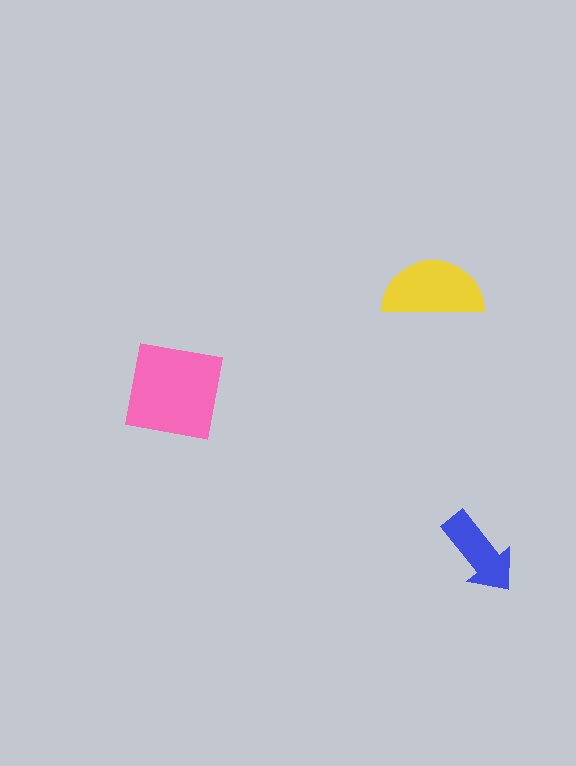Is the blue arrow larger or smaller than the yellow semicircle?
Smaller.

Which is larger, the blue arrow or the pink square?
The pink square.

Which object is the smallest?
The blue arrow.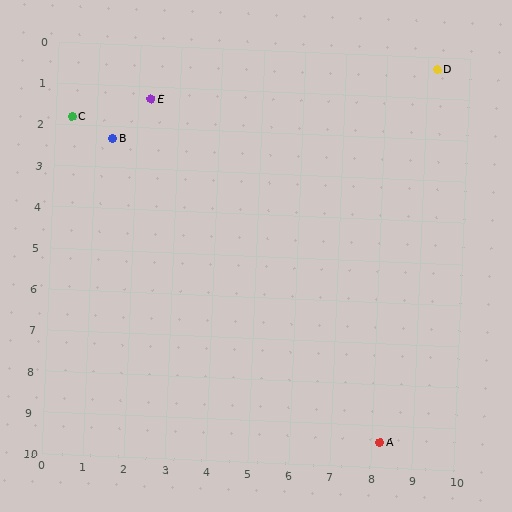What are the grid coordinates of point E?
Point E is at approximately (2.3, 1.3).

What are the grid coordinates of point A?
Point A is at approximately (8.2, 9.4).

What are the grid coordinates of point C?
Point C is at approximately (0.4, 1.8).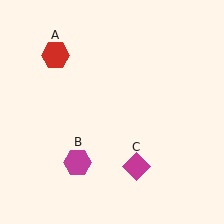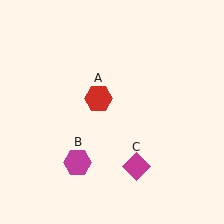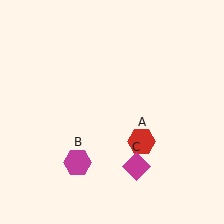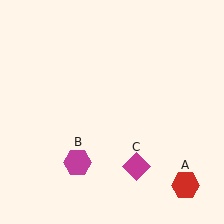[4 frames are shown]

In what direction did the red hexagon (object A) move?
The red hexagon (object A) moved down and to the right.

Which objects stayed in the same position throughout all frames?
Magenta hexagon (object B) and magenta diamond (object C) remained stationary.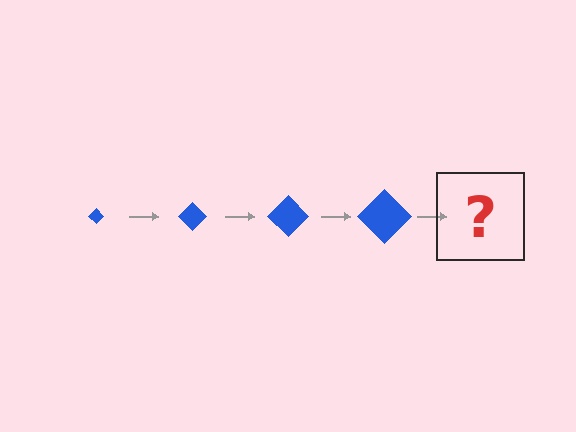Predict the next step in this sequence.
The next step is a blue diamond, larger than the previous one.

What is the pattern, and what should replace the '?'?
The pattern is that the diamond gets progressively larger each step. The '?' should be a blue diamond, larger than the previous one.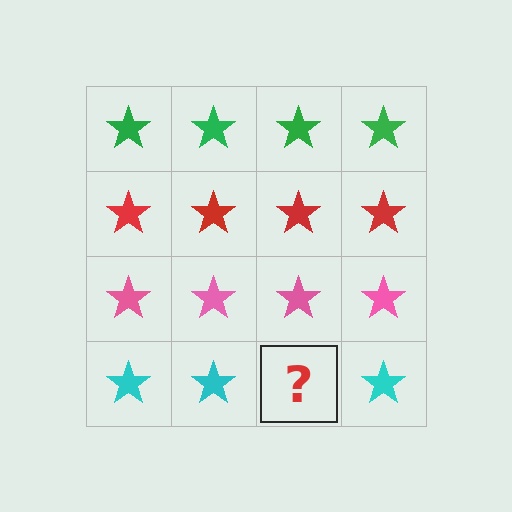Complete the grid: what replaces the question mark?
The question mark should be replaced with a cyan star.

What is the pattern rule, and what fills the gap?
The rule is that each row has a consistent color. The gap should be filled with a cyan star.